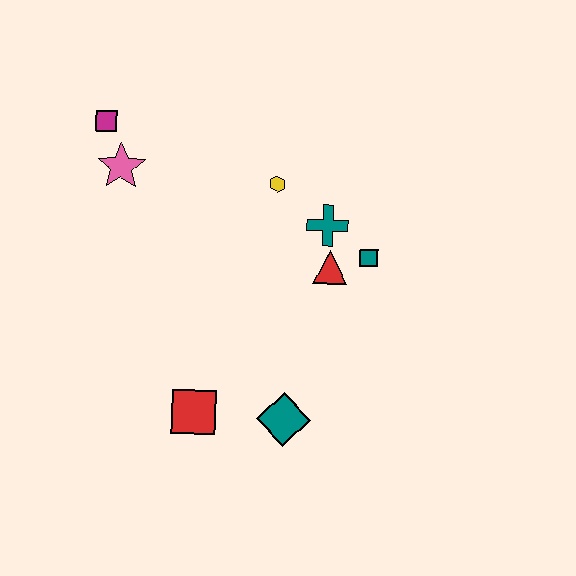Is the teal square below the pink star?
Yes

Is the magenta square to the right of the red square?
No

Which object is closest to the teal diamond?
The red square is closest to the teal diamond.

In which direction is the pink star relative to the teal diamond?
The pink star is above the teal diamond.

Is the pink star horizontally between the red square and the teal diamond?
No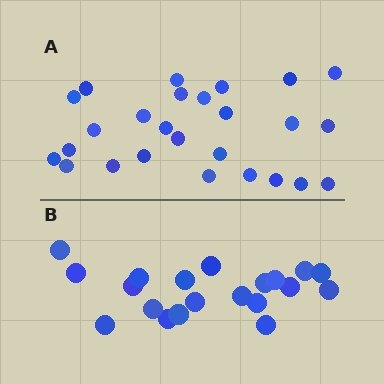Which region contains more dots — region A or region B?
Region A (the top region) has more dots.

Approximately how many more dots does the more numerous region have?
Region A has about 6 more dots than region B.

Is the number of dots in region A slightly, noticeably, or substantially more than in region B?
Region A has noticeably more, but not dramatically so. The ratio is roughly 1.3 to 1.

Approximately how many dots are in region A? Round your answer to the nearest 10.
About 30 dots. (The exact count is 26, which rounds to 30.)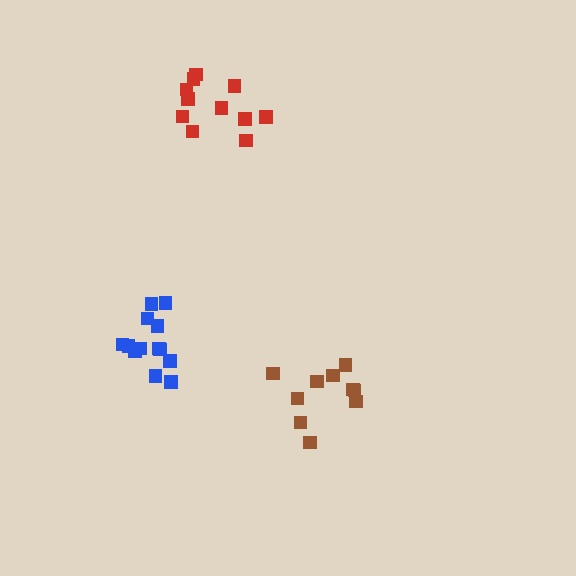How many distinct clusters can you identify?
There are 3 distinct clusters.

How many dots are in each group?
Group 1: 11 dots, Group 2: 10 dots, Group 3: 13 dots (34 total).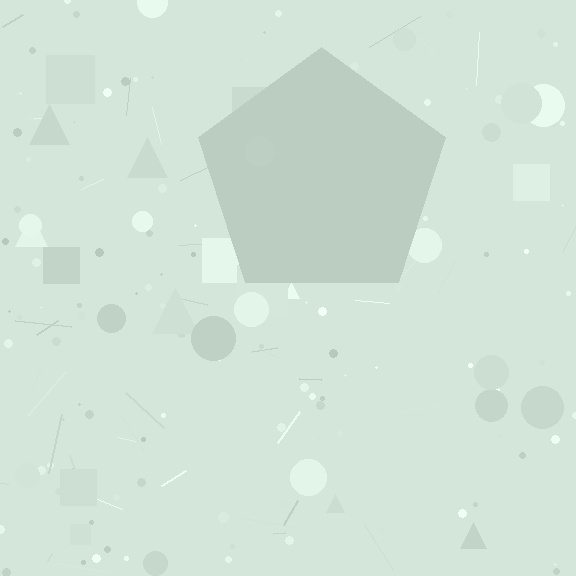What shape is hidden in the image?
A pentagon is hidden in the image.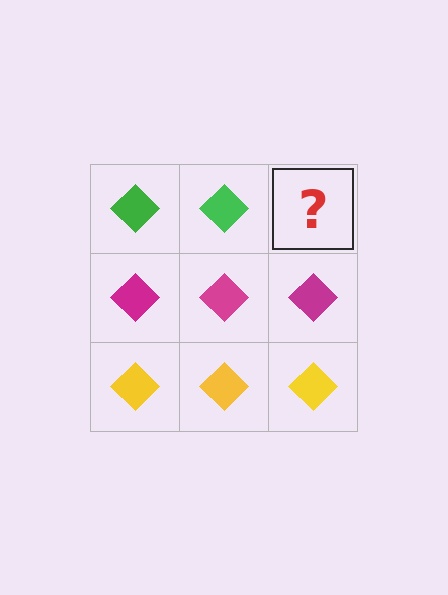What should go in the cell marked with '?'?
The missing cell should contain a green diamond.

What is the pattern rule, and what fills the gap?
The rule is that each row has a consistent color. The gap should be filled with a green diamond.